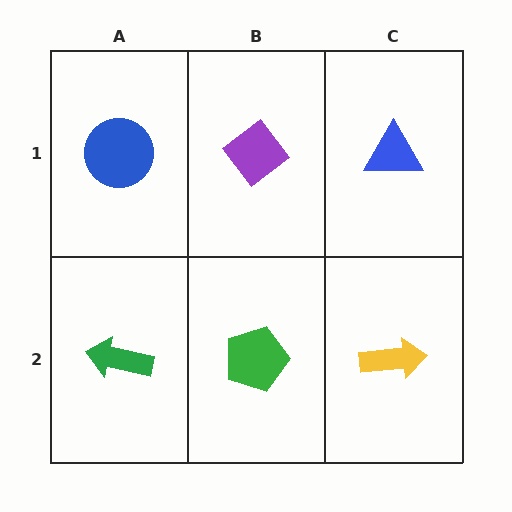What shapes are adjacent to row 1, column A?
A green arrow (row 2, column A), a purple diamond (row 1, column B).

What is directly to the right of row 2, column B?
A yellow arrow.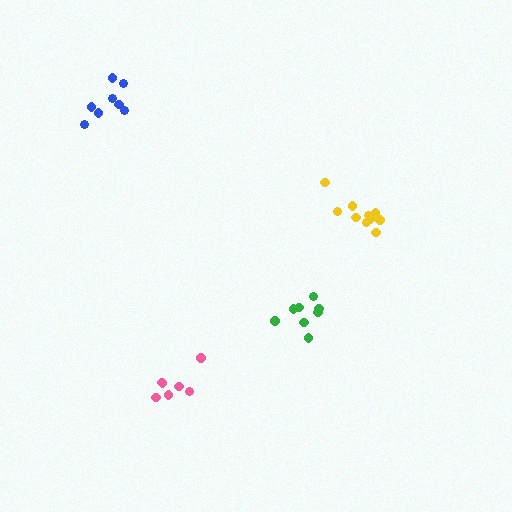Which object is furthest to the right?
The yellow cluster is rightmost.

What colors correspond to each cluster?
The clusters are colored: yellow, green, blue, pink.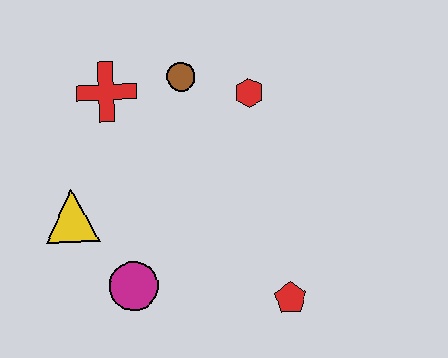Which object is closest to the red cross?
The brown circle is closest to the red cross.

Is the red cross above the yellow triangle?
Yes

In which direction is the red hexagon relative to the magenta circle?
The red hexagon is above the magenta circle.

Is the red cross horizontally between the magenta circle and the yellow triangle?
Yes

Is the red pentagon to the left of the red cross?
No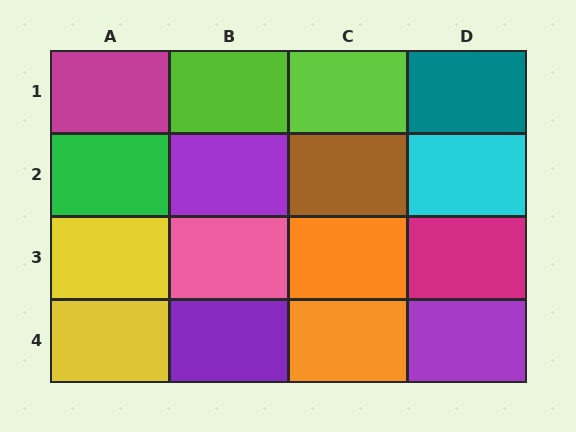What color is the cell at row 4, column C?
Orange.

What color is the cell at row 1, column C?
Lime.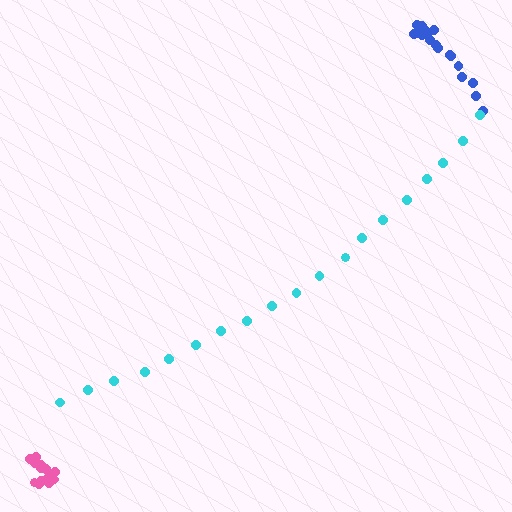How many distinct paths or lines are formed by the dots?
There are 3 distinct paths.